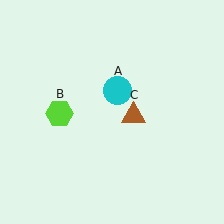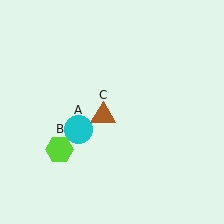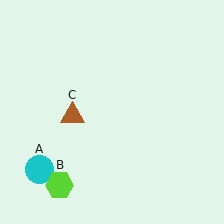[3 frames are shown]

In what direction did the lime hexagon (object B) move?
The lime hexagon (object B) moved down.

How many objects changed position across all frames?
3 objects changed position: cyan circle (object A), lime hexagon (object B), brown triangle (object C).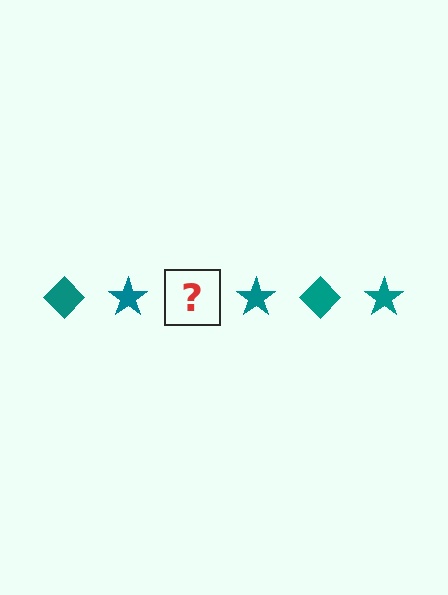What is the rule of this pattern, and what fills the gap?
The rule is that the pattern cycles through diamond, star shapes in teal. The gap should be filled with a teal diamond.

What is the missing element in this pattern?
The missing element is a teal diamond.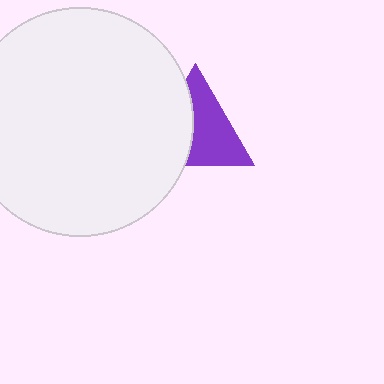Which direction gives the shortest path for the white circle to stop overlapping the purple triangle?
Moving left gives the shortest separation.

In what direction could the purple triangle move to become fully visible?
The purple triangle could move right. That would shift it out from behind the white circle entirely.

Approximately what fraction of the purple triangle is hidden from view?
Roughly 43% of the purple triangle is hidden behind the white circle.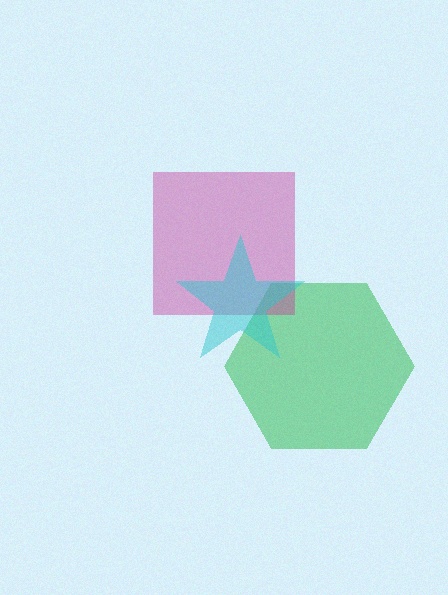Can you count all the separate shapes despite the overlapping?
Yes, there are 3 separate shapes.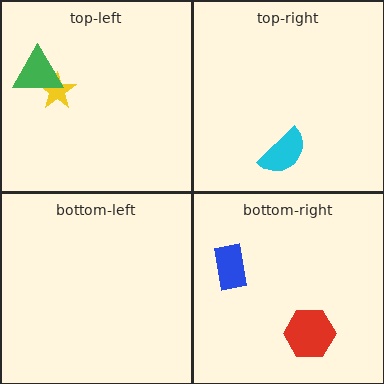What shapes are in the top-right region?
The cyan semicircle.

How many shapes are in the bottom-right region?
2.